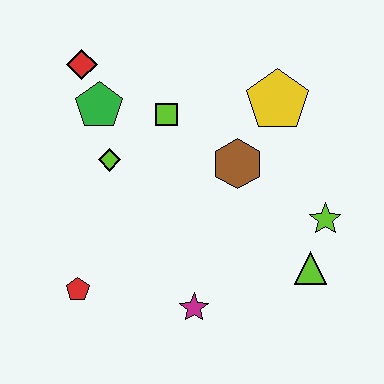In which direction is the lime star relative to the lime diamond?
The lime star is to the right of the lime diamond.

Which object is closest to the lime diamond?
The green pentagon is closest to the lime diamond.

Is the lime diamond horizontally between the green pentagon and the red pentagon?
No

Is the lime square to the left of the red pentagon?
No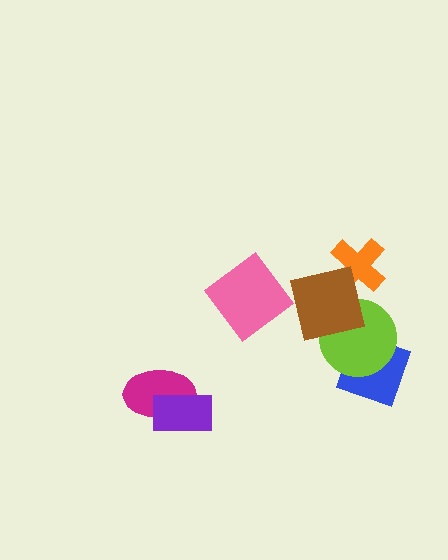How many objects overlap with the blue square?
1 object overlaps with the blue square.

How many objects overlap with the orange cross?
1 object overlaps with the orange cross.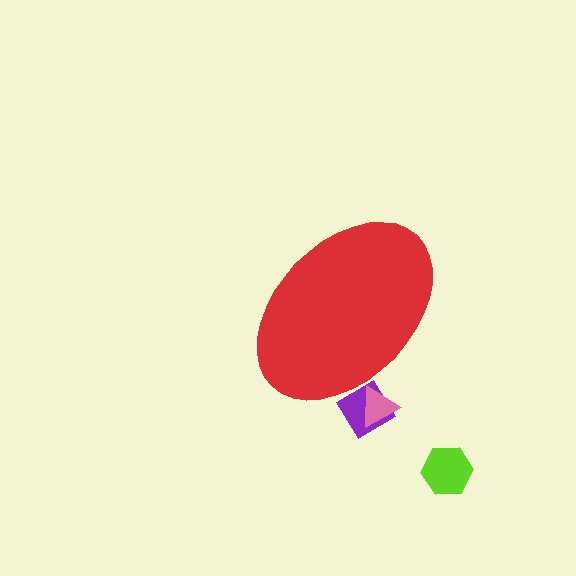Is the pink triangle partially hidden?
Yes, the pink triangle is partially hidden behind the red ellipse.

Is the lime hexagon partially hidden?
No, the lime hexagon is fully visible.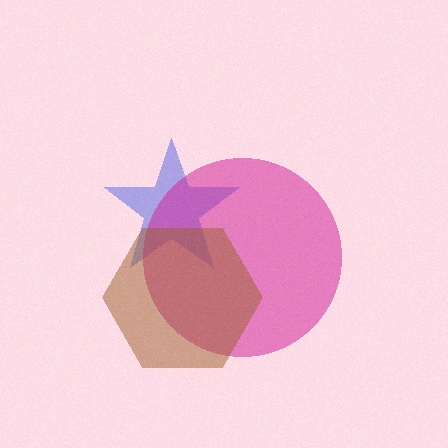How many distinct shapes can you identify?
There are 3 distinct shapes: a blue star, a magenta circle, a brown hexagon.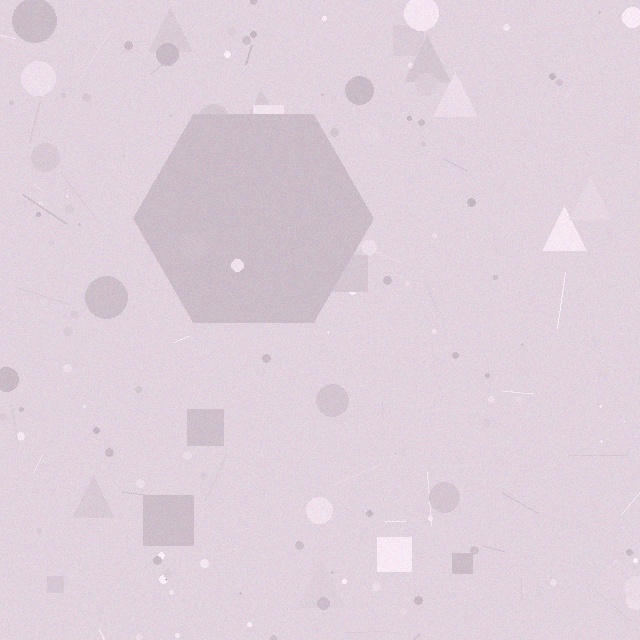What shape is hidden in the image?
A hexagon is hidden in the image.